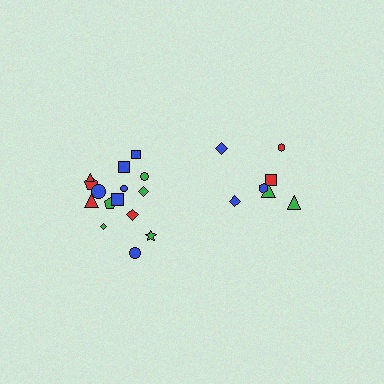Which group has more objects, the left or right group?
The left group.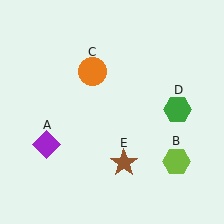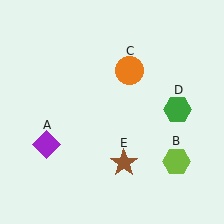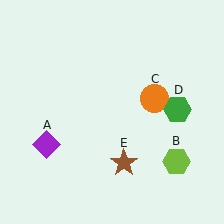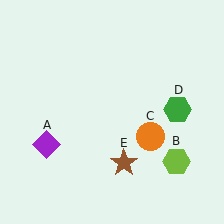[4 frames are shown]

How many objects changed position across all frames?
1 object changed position: orange circle (object C).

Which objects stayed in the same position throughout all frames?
Purple diamond (object A) and lime hexagon (object B) and green hexagon (object D) and brown star (object E) remained stationary.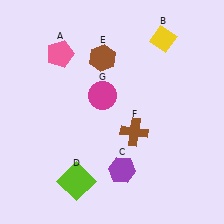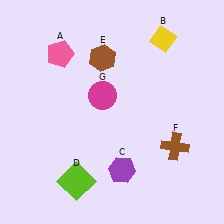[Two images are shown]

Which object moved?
The brown cross (F) moved right.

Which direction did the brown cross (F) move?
The brown cross (F) moved right.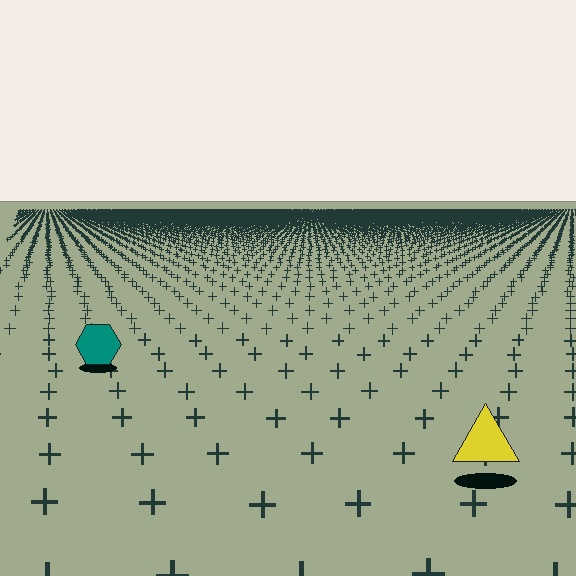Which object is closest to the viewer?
The yellow triangle is closest. The texture marks near it are larger and more spread out.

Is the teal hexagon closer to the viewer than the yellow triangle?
No. The yellow triangle is closer — you can tell from the texture gradient: the ground texture is coarser near it.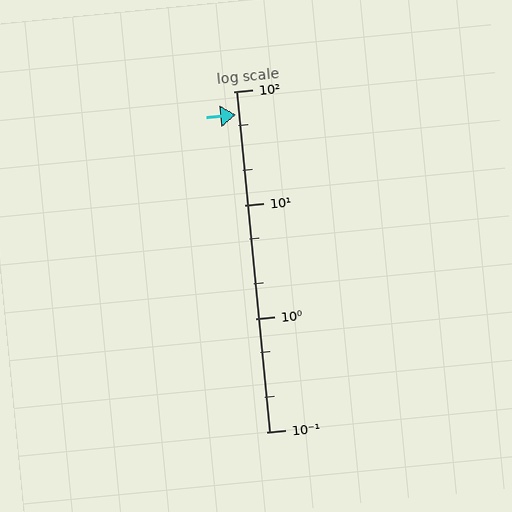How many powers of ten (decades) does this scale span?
The scale spans 3 decades, from 0.1 to 100.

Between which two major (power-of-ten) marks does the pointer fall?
The pointer is between 10 and 100.